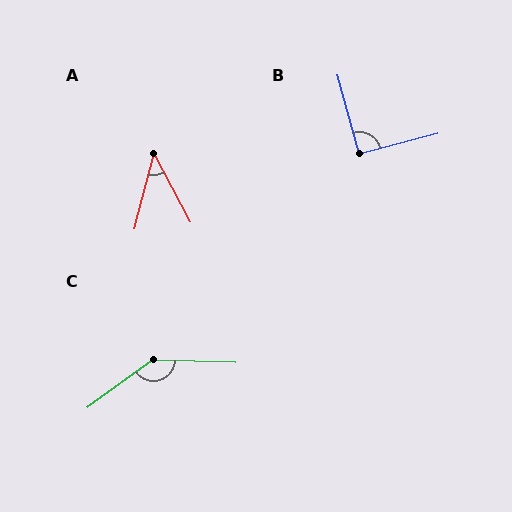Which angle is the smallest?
A, at approximately 43 degrees.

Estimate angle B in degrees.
Approximately 90 degrees.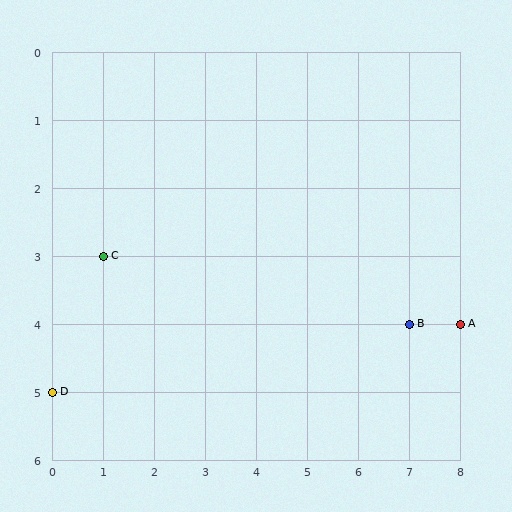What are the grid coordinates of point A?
Point A is at grid coordinates (8, 4).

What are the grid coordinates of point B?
Point B is at grid coordinates (7, 4).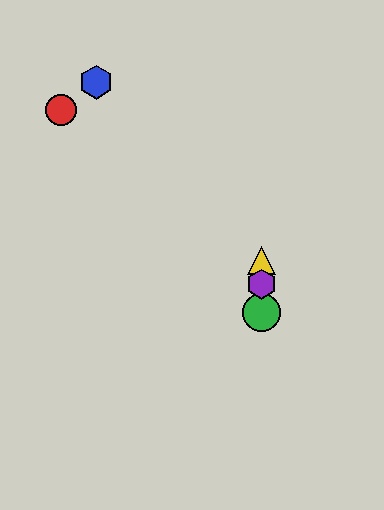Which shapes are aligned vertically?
The green circle, the yellow triangle, the purple hexagon are aligned vertically.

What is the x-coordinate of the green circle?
The green circle is at x≈262.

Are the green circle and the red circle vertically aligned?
No, the green circle is at x≈262 and the red circle is at x≈61.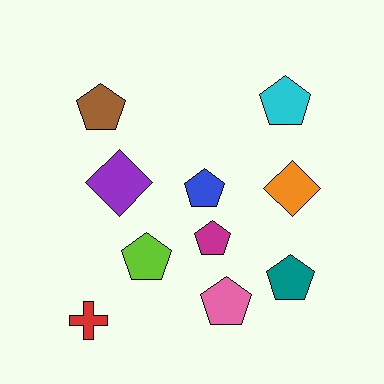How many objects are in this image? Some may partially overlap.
There are 10 objects.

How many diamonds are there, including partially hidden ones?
There are 2 diamonds.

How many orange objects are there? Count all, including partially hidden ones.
There is 1 orange object.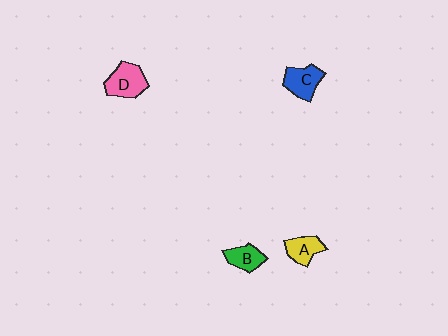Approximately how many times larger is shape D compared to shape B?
Approximately 1.4 times.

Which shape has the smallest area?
Shape B (green).